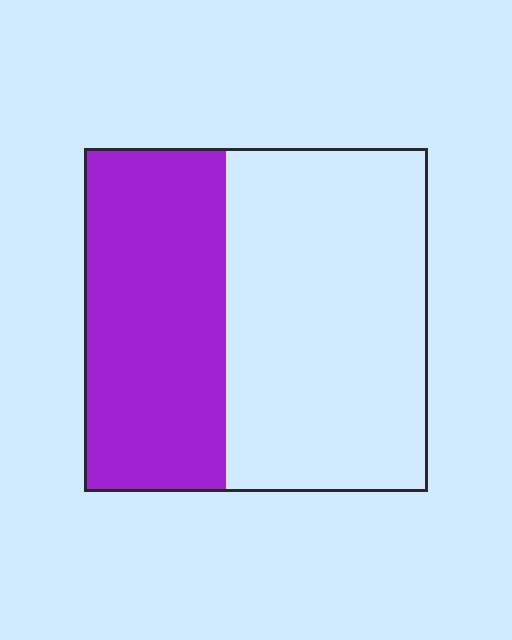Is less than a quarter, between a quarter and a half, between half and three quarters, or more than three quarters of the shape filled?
Between a quarter and a half.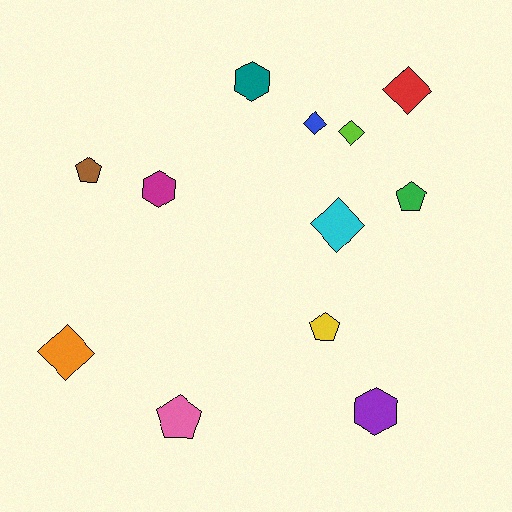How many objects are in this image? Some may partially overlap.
There are 12 objects.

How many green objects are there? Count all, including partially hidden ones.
There is 1 green object.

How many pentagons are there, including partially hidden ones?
There are 4 pentagons.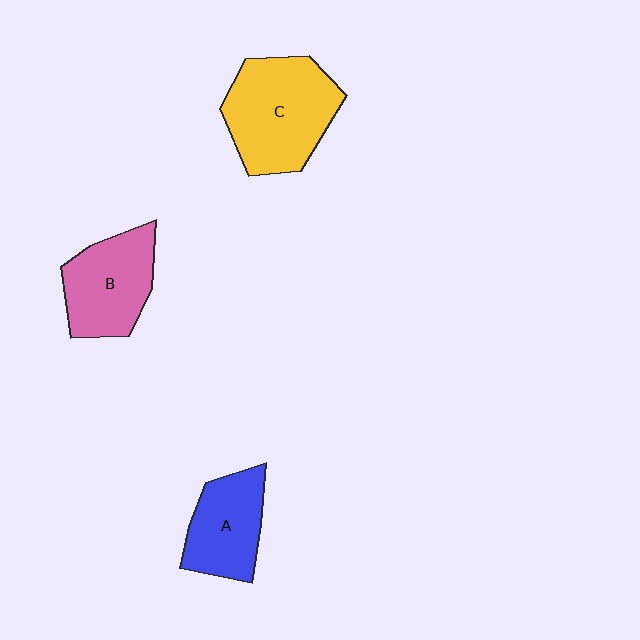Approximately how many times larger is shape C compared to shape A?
Approximately 1.5 times.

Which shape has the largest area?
Shape C (yellow).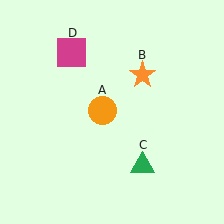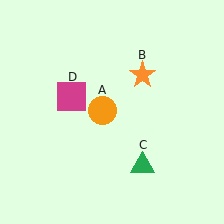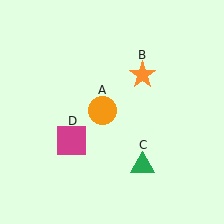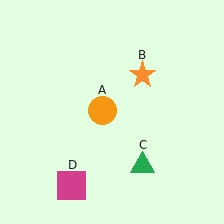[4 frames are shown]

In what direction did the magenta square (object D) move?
The magenta square (object D) moved down.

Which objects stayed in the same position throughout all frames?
Orange circle (object A) and orange star (object B) and green triangle (object C) remained stationary.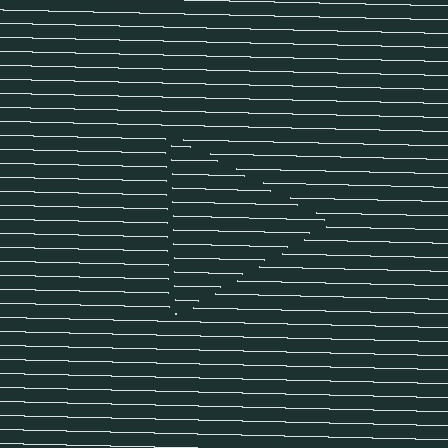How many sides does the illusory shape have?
3 sides — the line-ends trace a triangle.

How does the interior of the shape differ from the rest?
The interior of the shape contains the same grating, shifted by half a period — the contour is defined by the phase discontinuity where line-ends from the inner and outer gratings abut.